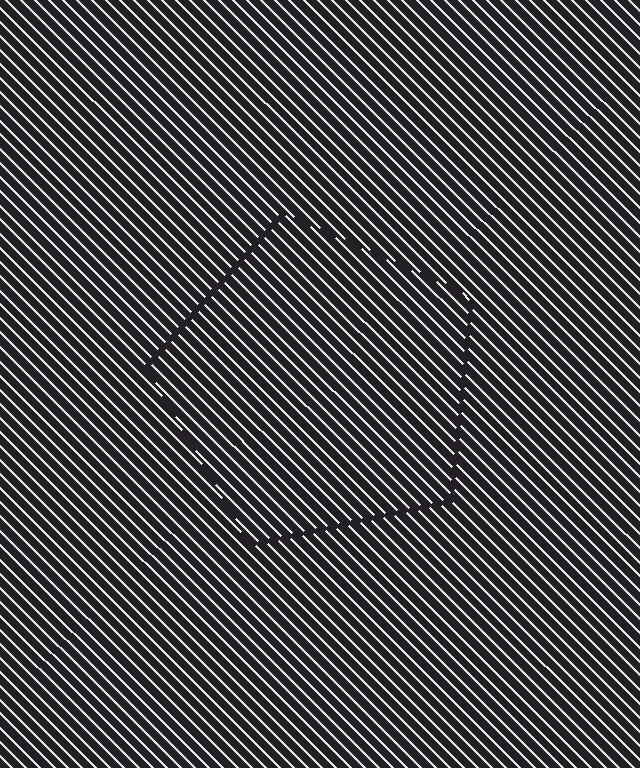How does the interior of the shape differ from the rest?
The interior of the shape contains the same grating, shifted by half a period — the contour is defined by the phase discontinuity where line-ends from the inner and outer gratings abut.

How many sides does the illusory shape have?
5 sides — the line-ends trace a pentagon.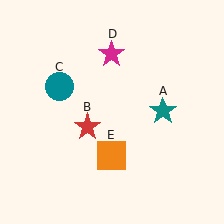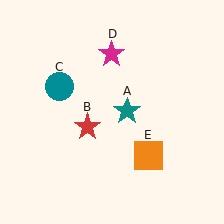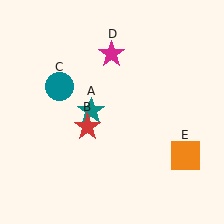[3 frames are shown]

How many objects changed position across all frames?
2 objects changed position: teal star (object A), orange square (object E).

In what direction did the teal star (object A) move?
The teal star (object A) moved left.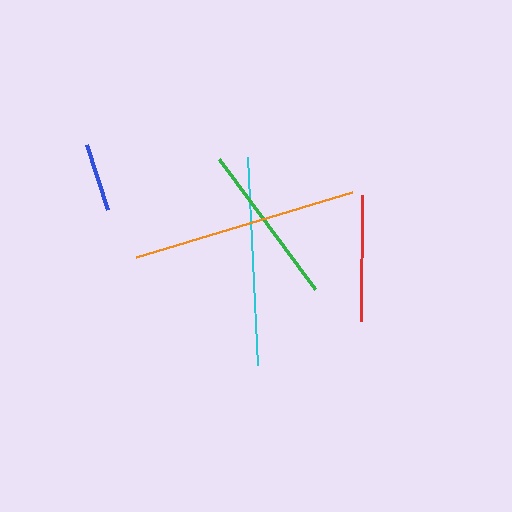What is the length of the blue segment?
The blue segment is approximately 68 pixels long.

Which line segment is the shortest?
The blue line is the shortest at approximately 68 pixels.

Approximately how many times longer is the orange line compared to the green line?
The orange line is approximately 1.4 times the length of the green line.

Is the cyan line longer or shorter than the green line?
The cyan line is longer than the green line.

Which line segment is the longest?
The orange line is the longest at approximately 226 pixels.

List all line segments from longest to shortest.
From longest to shortest: orange, cyan, green, red, blue.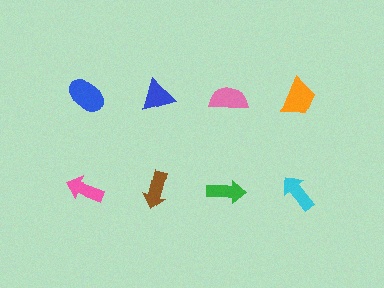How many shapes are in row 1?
4 shapes.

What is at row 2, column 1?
A pink arrow.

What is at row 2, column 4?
A cyan arrow.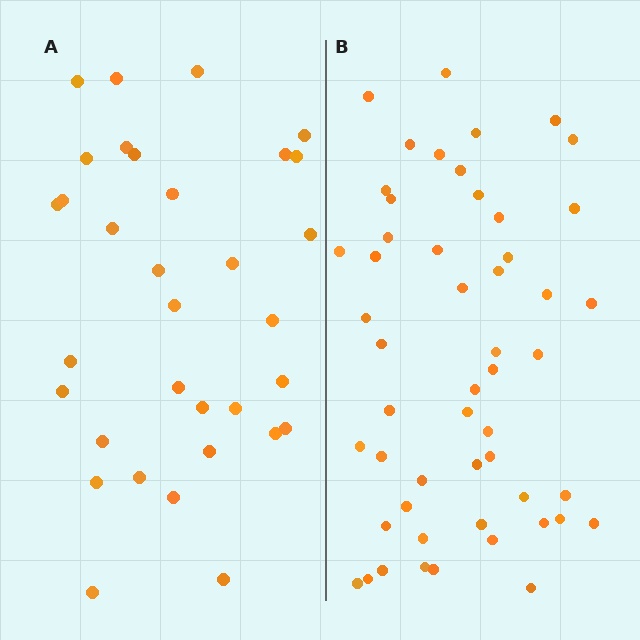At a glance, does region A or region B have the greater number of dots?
Region B (the right region) has more dots.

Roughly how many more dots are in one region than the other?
Region B has approximately 20 more dots than region A.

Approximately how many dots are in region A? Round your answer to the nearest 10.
About 30 dots. (The exact count is 33, which rounds to 30.)